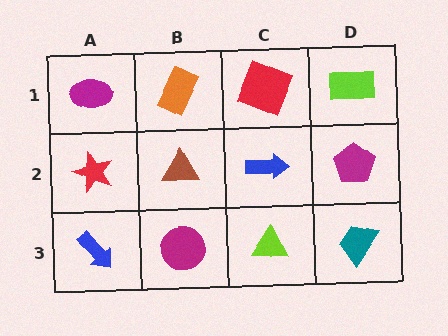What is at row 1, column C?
A red square.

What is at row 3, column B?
A magenta circle.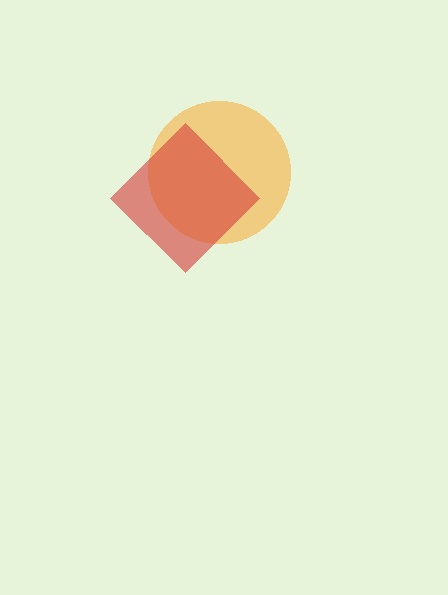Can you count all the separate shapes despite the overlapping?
Yes, there are 2 separate shapes.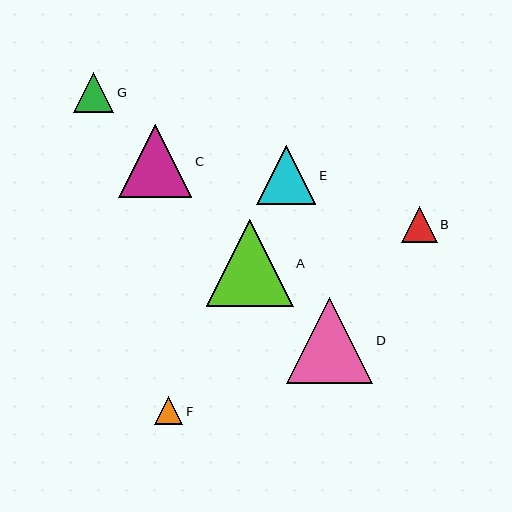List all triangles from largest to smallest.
From largest to smallest: A, D, C, E, G, B, F.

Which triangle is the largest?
Triangle A is the largest with a size of approximately 87 pixels.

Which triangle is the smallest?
Triangle F is the smallest with a size of approximately 29 pixels.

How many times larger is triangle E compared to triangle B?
Triangle E is approximately 1.7 times the size of triangle B.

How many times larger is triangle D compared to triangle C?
Triangle D is approximately 1.2 times the size of triangle C.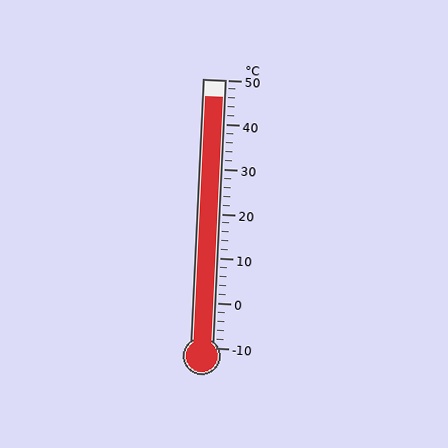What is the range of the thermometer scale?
The thermometer scale ranges from -10°C to 50°C.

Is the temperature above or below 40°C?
The temperature is above 40°C.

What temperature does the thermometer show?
The thermometer shows approximately 46°C.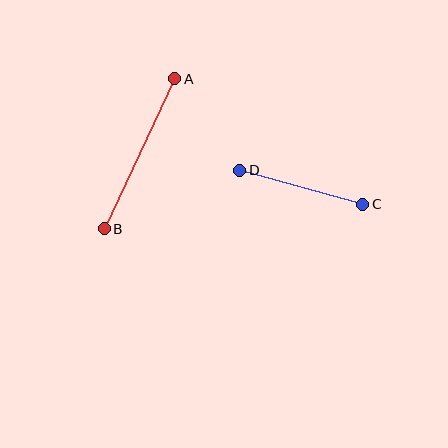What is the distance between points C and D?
The distance is approximately 128 pixels.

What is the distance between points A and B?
The distance is approximately 166 pixels.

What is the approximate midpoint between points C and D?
The midpoint is at approximately (301, 187) pixels.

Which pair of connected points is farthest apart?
Points A and B are farthest apart.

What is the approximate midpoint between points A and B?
The midpoint is at approximately (140, 154) pixels.